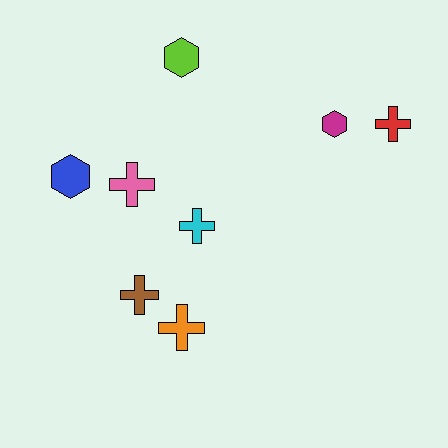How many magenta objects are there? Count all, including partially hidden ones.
There is 1 magenta object.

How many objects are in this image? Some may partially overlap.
There are 8 objects.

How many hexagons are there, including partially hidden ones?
There are 3 hexagons.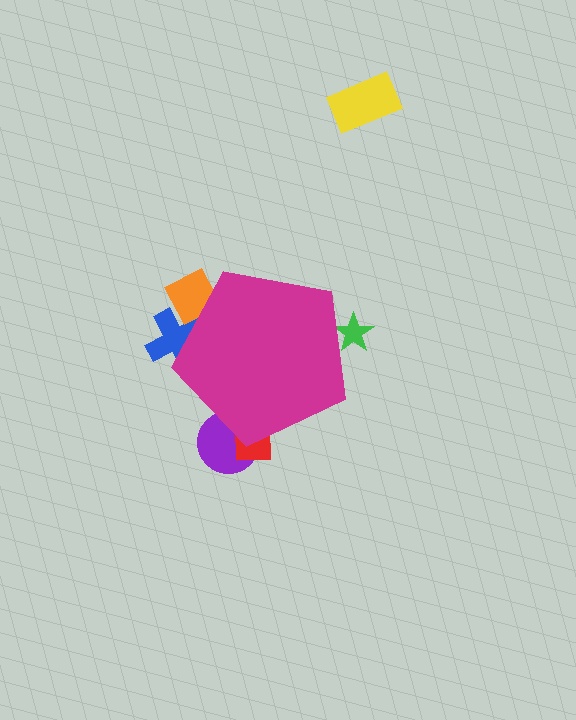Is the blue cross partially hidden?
Yes, the blue cross is partially hidden behind the magenta pentagon.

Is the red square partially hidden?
Yes, the red square is partially hidden behind the magenta pentagon.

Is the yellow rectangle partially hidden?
No, the yellow rectangle is fully visible.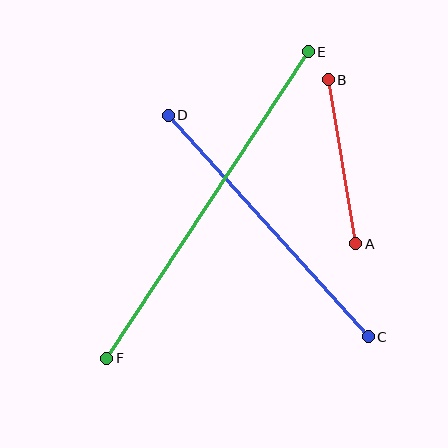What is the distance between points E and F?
The distance is approximately 367 pixels.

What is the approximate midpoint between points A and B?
The midpoint is at approximately (342, 162) pixels.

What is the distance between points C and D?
The distance is approximately 298 pixels.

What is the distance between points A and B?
The distance is approximately 167 pixels.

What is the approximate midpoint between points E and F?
The midpoint is at approximately (208, 205) pixels.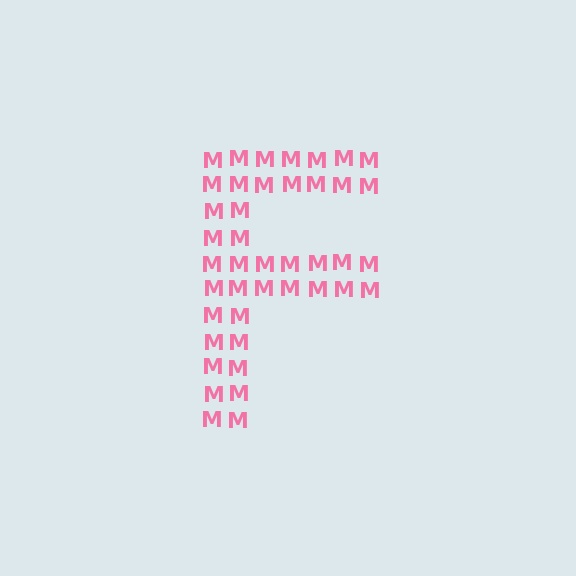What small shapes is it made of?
It is made of small letter M's.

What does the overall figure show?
The overall figure shows the letter F.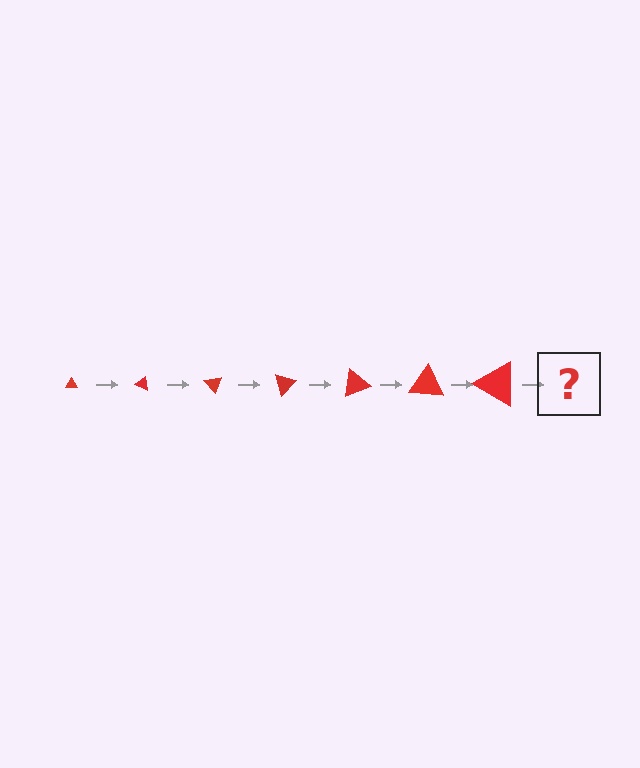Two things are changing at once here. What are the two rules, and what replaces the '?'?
The two rules are that the triangle grows larger each step and it rotates 25 degrees each step. The '?' should be a triangle, larger than the previous one and rotated 175 degrees from the start.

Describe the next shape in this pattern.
It should be a triangle, larger than the previous one and rotated 175 degrees from the start.